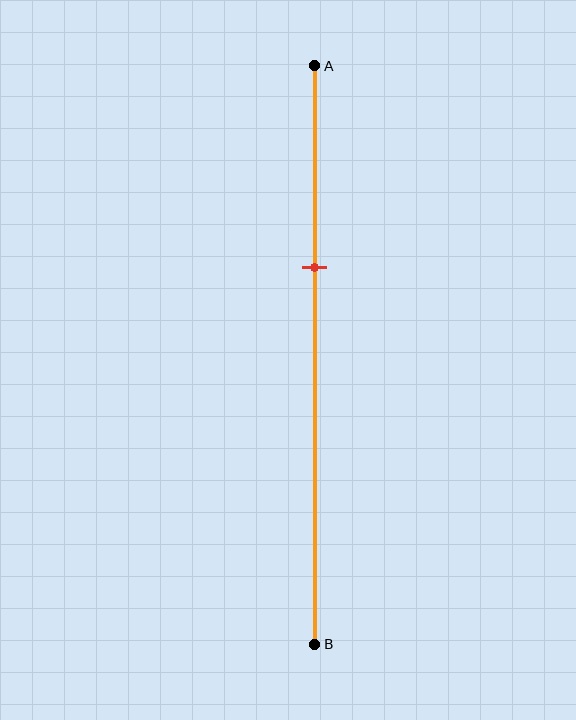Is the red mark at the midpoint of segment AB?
No, the mark is at about 35% from A, not at the 50% midpoint.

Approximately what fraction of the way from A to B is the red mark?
The red mark is approximately 35% of the way from A to B.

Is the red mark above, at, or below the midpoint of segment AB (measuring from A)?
The red mark is above the midpoint of segment AB.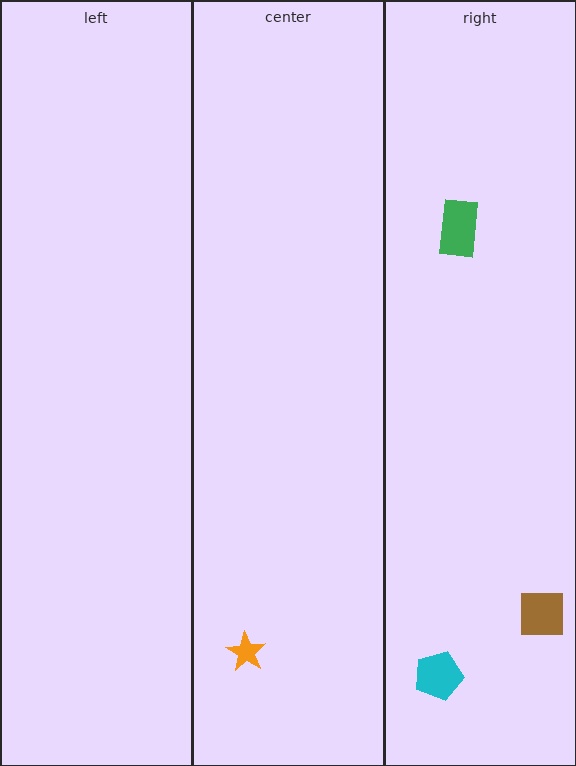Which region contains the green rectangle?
The right region.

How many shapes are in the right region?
3.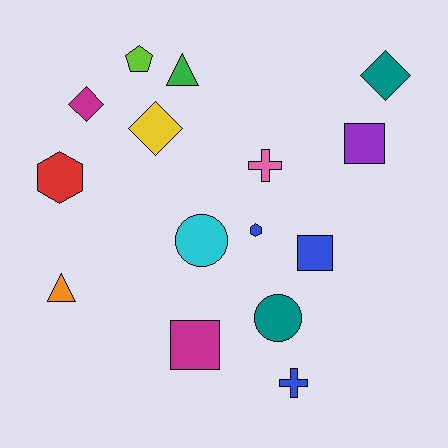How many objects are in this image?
There are 15 objects.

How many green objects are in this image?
There is 1 green object.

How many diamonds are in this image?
There are 3 diamonds.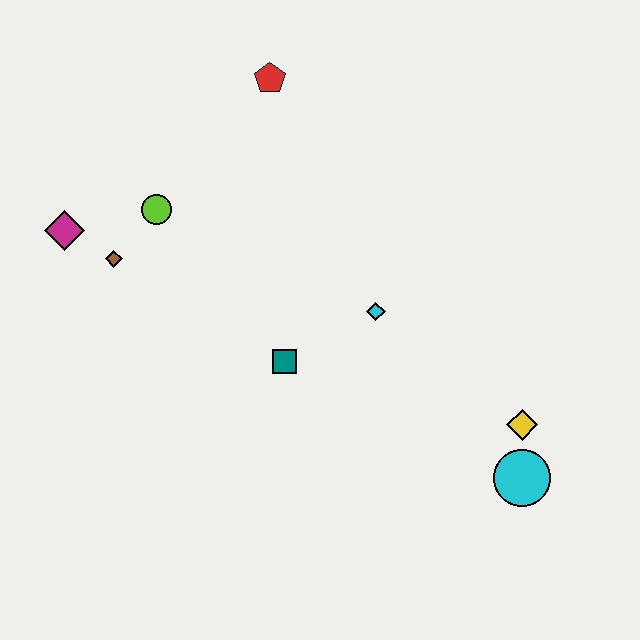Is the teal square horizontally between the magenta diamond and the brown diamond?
No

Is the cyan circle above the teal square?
No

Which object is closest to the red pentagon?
The lime circle is closest to the red pentagon.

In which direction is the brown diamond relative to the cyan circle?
The brown diamond is to the left of the cyan circle.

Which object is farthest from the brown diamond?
The cyan circle is farthest from the brown diamond.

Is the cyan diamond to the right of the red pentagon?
Yes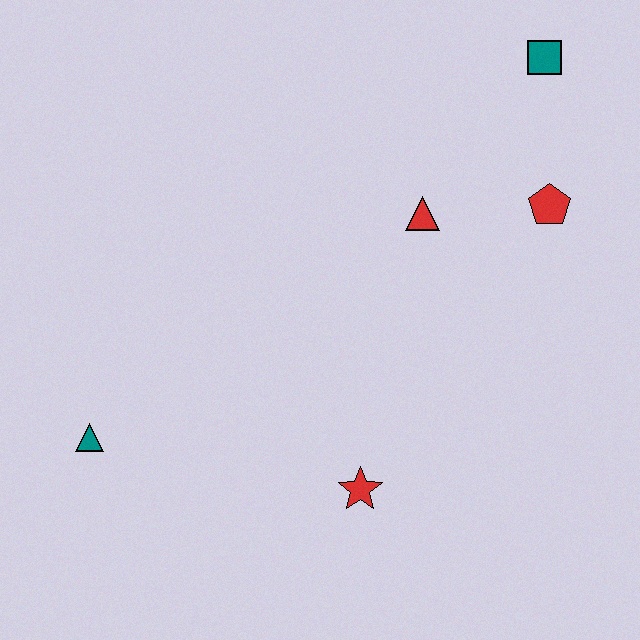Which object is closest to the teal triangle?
The red star is closest to the teal triangle.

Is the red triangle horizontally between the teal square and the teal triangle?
Yes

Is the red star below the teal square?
Yes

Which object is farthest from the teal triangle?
The teal square is farthest from the teal triangle.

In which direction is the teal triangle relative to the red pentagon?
The teal triangle is to the left of the red pentagon.